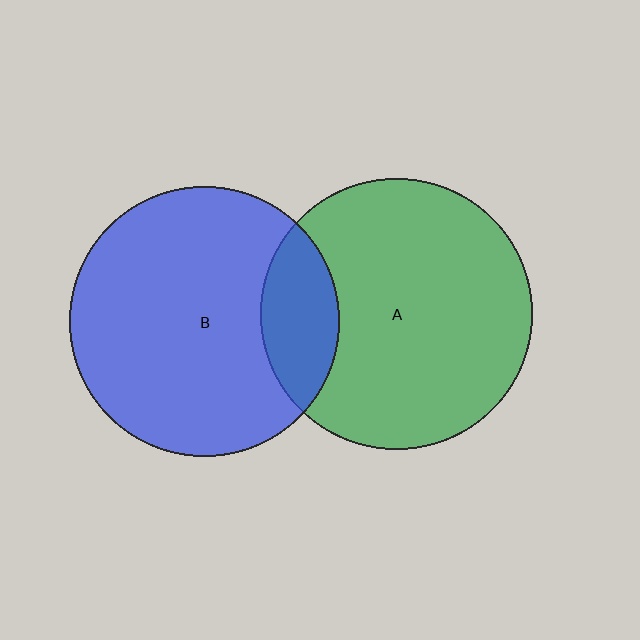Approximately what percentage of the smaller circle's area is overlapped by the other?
Approximately 20%.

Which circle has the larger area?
Circle A (green).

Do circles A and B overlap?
Yes.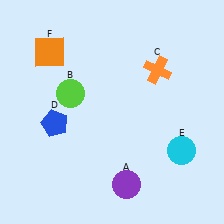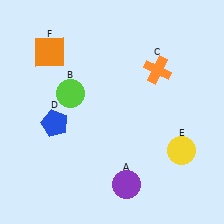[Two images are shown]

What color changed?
The circle (E) changed from cyan in Image 1 to yellow in Image 2.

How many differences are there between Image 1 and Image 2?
There is 1 difference between the two images.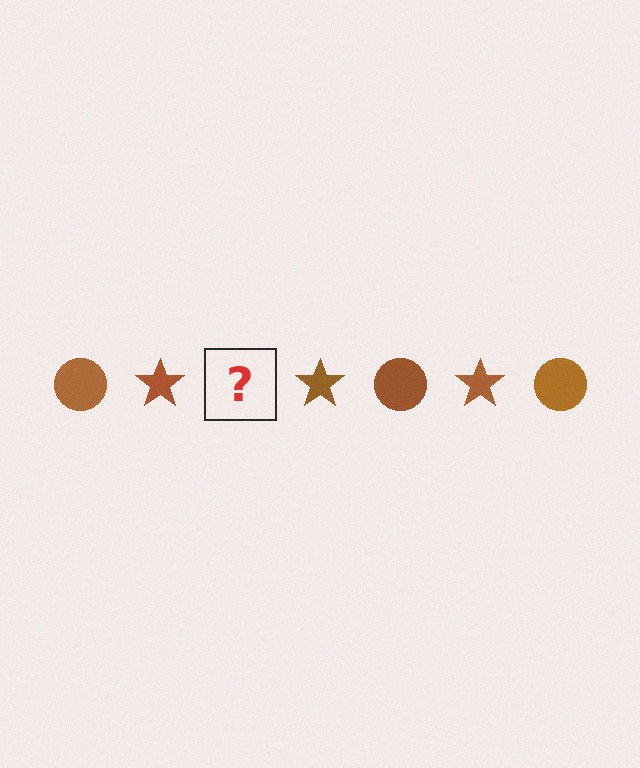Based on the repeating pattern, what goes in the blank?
The blank should be a brown circle.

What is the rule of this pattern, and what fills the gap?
The rule is that the pattern cycles through circle, star shapes in brown. The gap should be filled with a brown circle.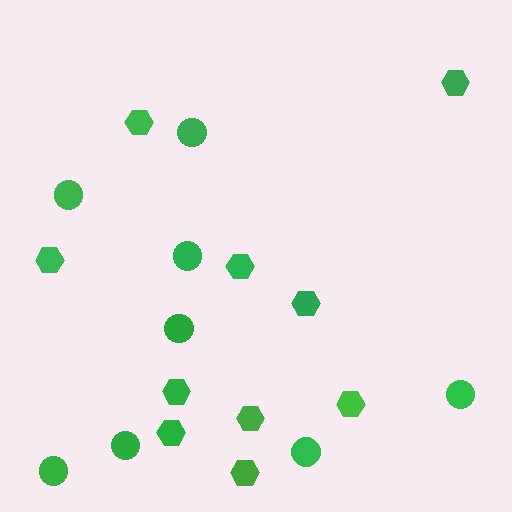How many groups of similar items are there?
There are 2 groups: one group of hexagons (10) and one group of circles (8).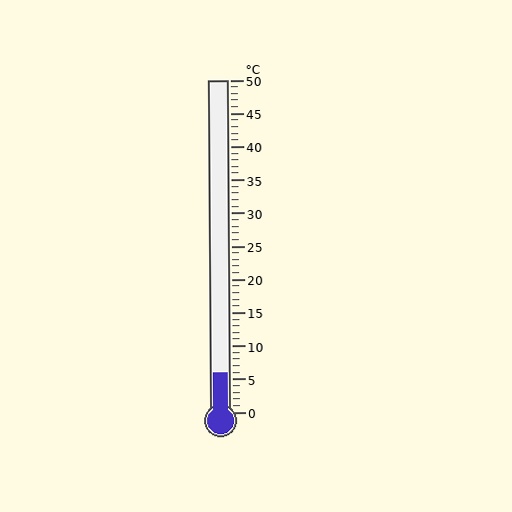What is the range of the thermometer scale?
The thermometer scale ranges from 0°C to 50°C.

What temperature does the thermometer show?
The thermometer shows approximately 6°C.